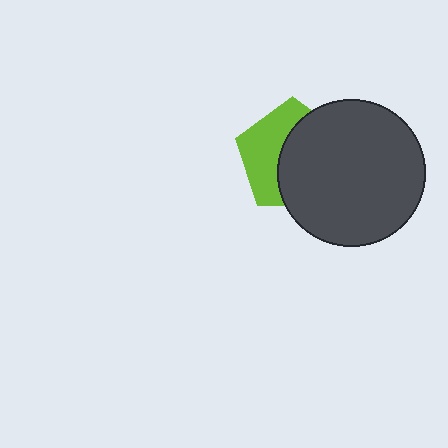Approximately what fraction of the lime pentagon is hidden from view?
Roughly 57% of the lime pentagon is hidden behind the dark gray circle.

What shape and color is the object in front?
The object in front is a dark gray circle.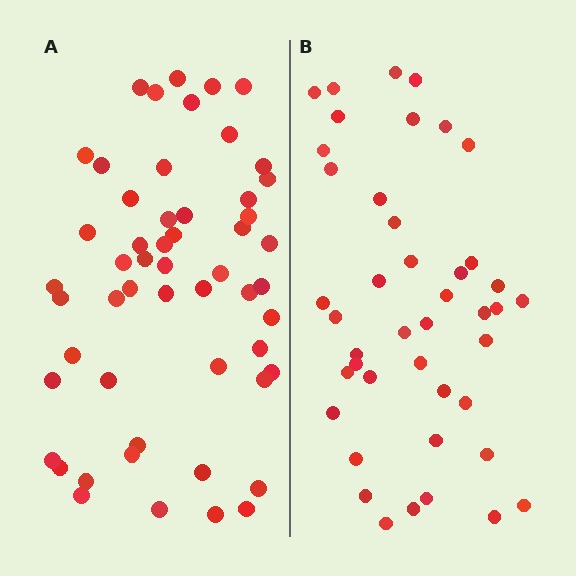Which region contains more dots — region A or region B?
Region A (the left region) has more dots.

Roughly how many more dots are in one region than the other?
Region A has roughly 12 or so more dots than region B.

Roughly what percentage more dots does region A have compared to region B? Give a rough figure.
About 25% more.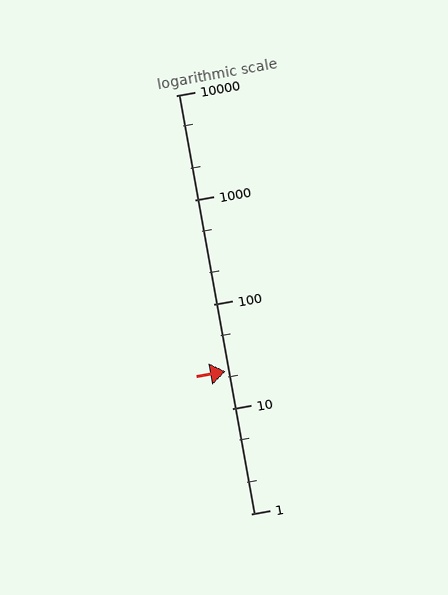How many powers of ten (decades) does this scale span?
The scale spans 4 decades, from 1 to 10000.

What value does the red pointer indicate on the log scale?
The pointer indicates approximately 23.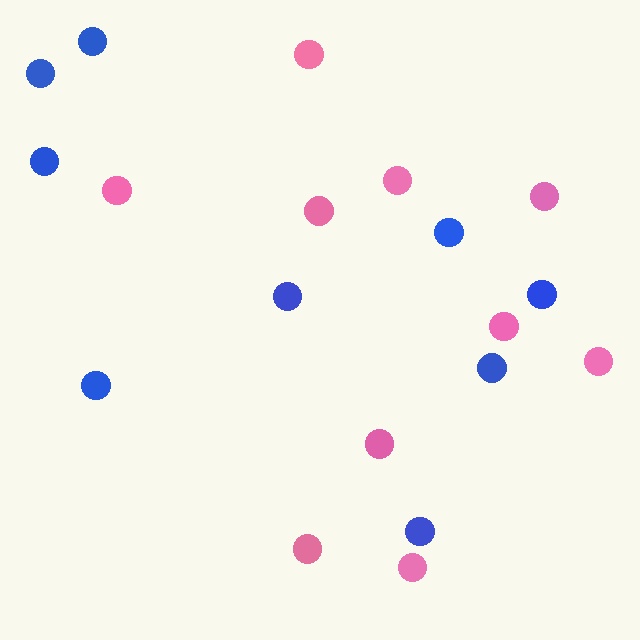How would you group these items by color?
There are 2 groups: one group of pink circles (10) and one group of blue circles (9).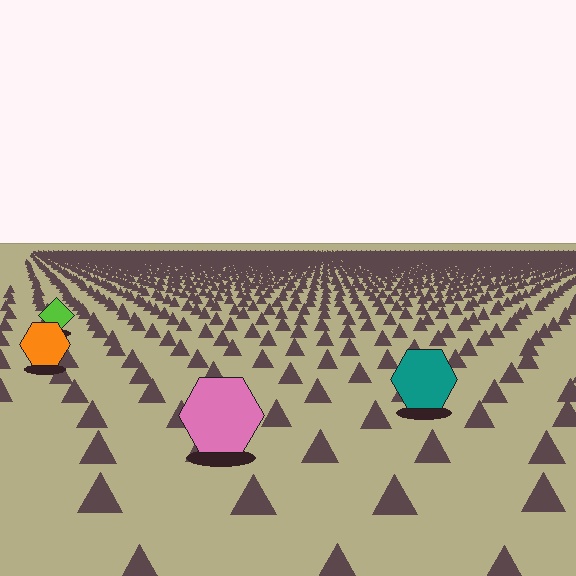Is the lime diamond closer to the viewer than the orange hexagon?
No. The orange hexagon is closer — you can tell from the texture gradient: the ground texture is coarser near it.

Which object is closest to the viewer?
The pink hexagon is closest. The texture marks near it are larger and more spread out.